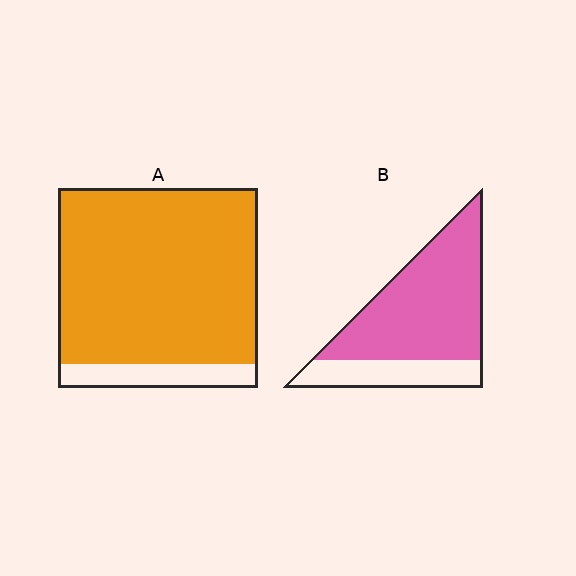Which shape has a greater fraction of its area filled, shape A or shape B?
Shape A.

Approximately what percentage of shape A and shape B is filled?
A is approximately 90% and B is approximately 75%.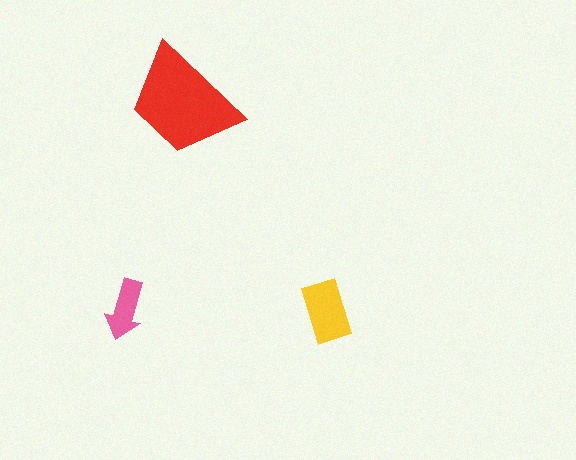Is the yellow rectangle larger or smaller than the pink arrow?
Larger.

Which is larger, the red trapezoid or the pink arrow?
The red trapezoid.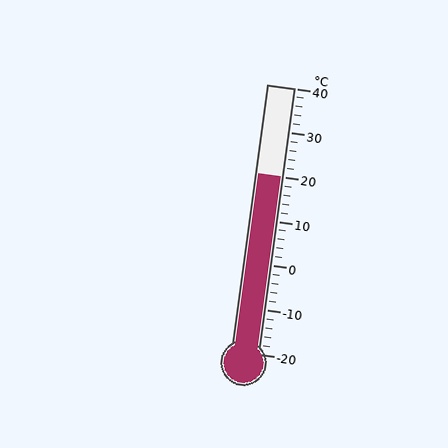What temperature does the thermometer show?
The thermometer shows approximately 20°C.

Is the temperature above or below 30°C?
The temperature is below 30°C.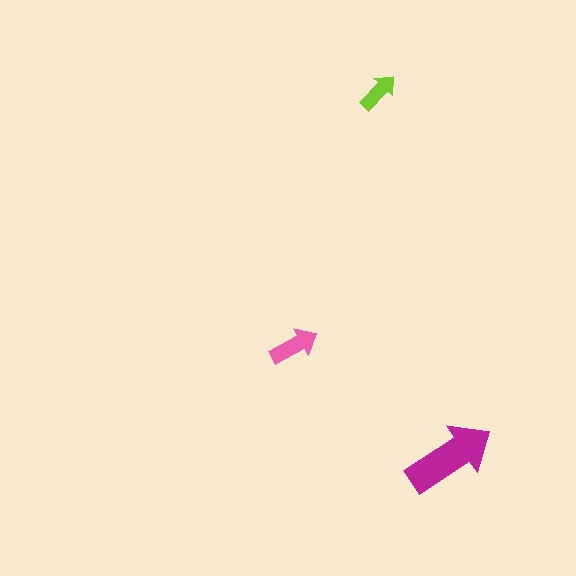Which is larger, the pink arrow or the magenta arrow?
The magenta one.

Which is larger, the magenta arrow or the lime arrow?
The magenta one.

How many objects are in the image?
There are 3 objects in the image.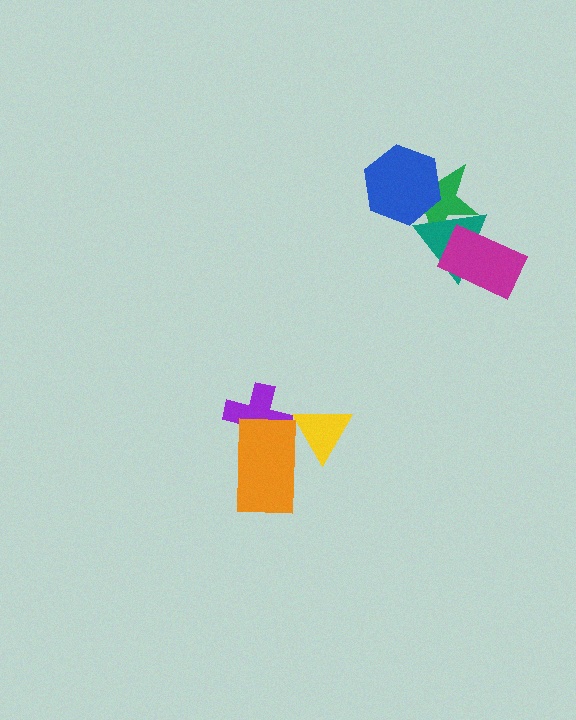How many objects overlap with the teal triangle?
3 objects overlap with the teal triangle.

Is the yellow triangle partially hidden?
Yes, it is partially covered by another shape.